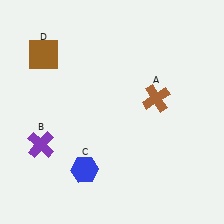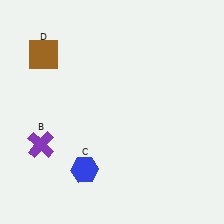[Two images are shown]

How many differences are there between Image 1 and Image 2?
There is 1 difference between the two images.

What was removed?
The brown cross (A) was removed in Image 2.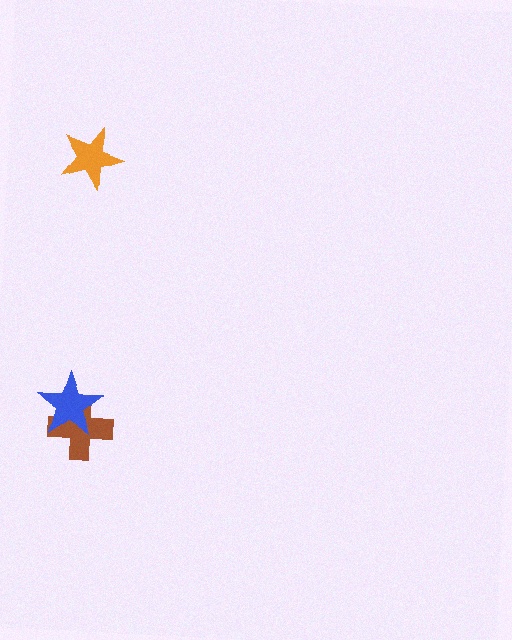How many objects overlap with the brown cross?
1 object overlaps with the brown cross.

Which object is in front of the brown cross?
The blue star is in front of the brown cross.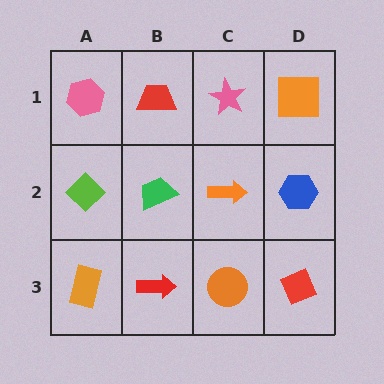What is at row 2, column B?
A green trapezoid.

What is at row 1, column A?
A pink hexagon.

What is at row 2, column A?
A lime diamond.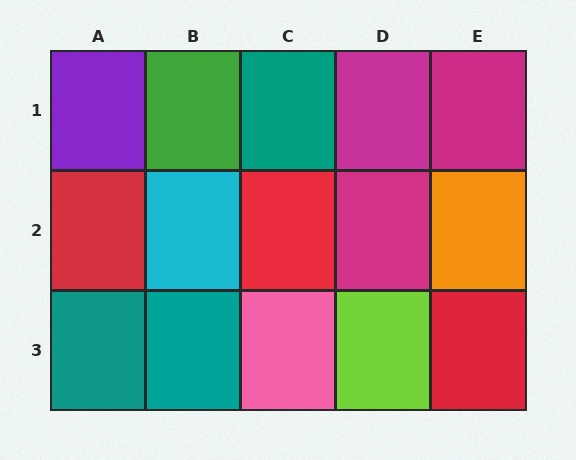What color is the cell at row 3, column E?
Red.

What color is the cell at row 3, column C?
Pink.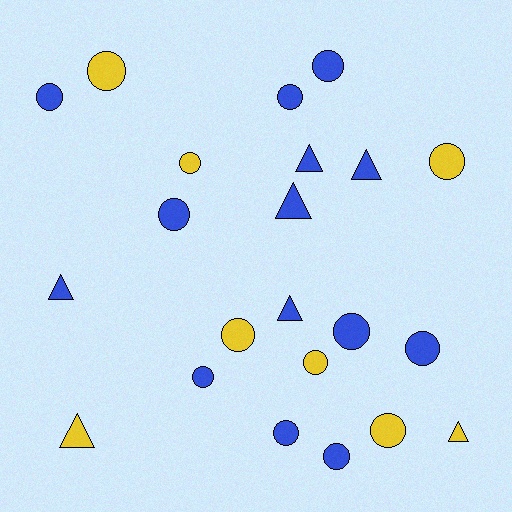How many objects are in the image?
There are 22 objects.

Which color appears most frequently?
Blue, with 14 objects.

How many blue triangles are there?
There are 5 blue triangles.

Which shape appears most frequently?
Circle, with 15 objects.